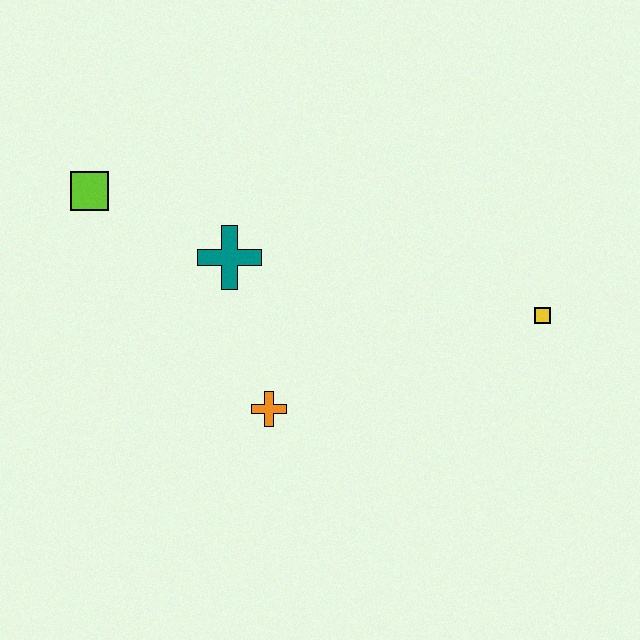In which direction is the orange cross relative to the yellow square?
The orange cross is to the left of the yellow square.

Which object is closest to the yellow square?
The orange cross is closest to the yellow square.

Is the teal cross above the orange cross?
Yes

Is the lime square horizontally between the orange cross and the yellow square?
No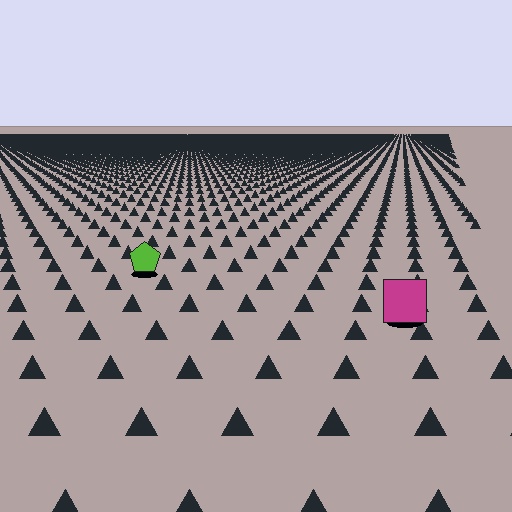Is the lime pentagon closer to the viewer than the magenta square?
No. The magenta square is closer — you can tell from the texture gradient: the ground texture is coarser near it.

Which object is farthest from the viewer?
The lime pentagon is farthest from the viewer. It appears smaller and the ground texture around it is denser.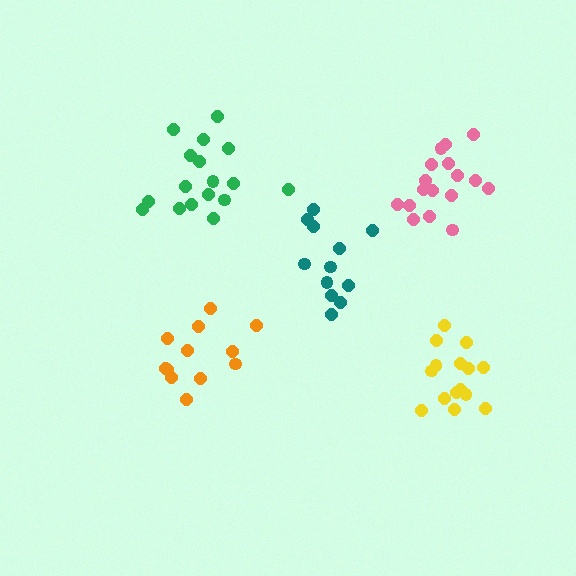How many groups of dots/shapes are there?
There are 5 groups.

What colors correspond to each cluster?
The clusters are colored: teal, orange, yellow, green, pink.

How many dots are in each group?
Group 1: 12 dots, Group 2: 12 dots, Group 3: 15 dots, Group 4: 17 dots, Group 5: 17 dots (73 total).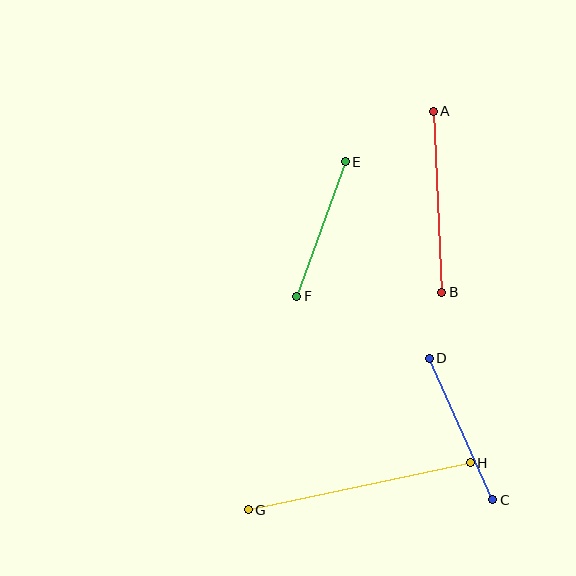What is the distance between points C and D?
The distance is approximately 155 pixels.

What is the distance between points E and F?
The distance is approximately 143 pixels.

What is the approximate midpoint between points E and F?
The midpoint is at approximately (321, 229) pixels.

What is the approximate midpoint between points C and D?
The midpoint is at approximately (461, 429) pixels.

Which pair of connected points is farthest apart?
Points G and H are farthest apart.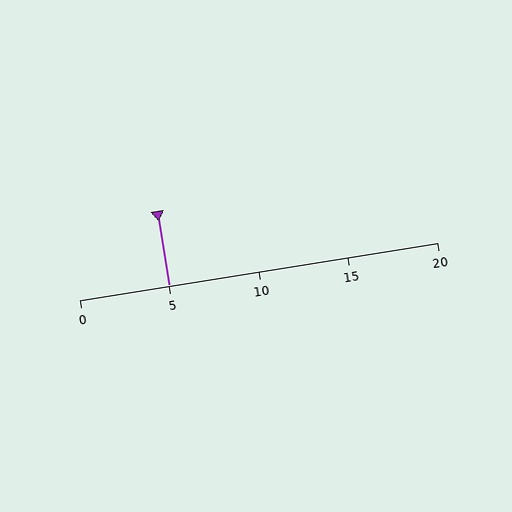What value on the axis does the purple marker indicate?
The marker indicates approximately 5.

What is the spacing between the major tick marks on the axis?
The major ticks are spaced 5 apart.